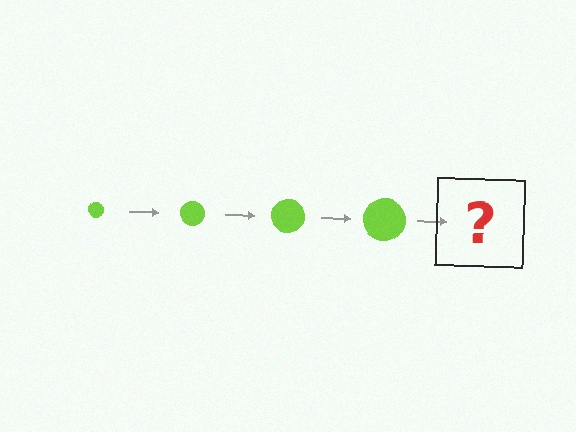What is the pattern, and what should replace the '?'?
The pattern is that the circle gets progressively larger each step. The '?' should be a lime circle, larger than the previous one.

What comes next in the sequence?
The next element should be a lime circle, larger than the previous one.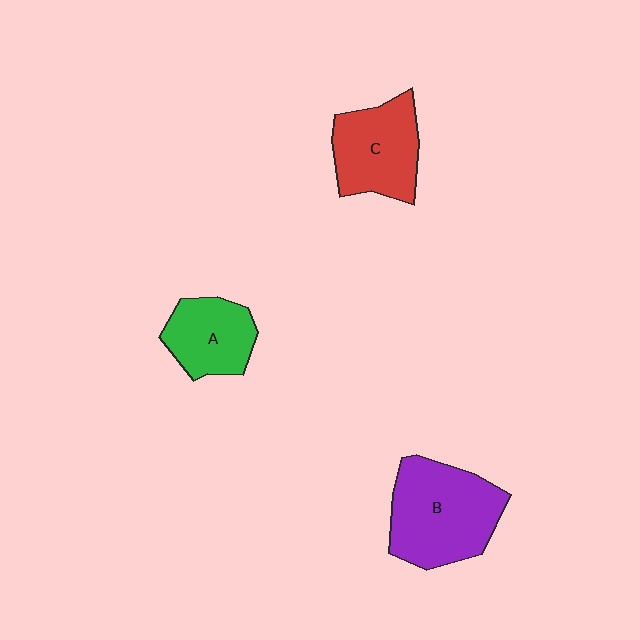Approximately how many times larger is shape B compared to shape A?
Approximately 1.6 times.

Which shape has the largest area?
Shape B (purple).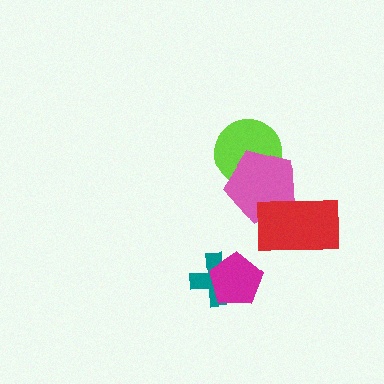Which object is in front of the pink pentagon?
The red rectangle is in front of the pink pentagon.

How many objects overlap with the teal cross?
1 object overlaps with the teal cross.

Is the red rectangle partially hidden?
No, no other shape covers it.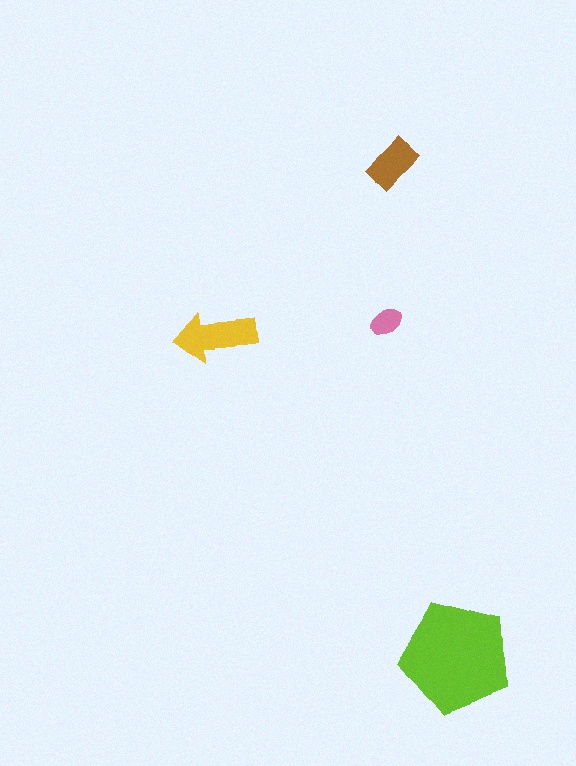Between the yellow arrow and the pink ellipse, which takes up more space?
The yellow arrow.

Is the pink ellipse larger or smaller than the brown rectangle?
Smaller.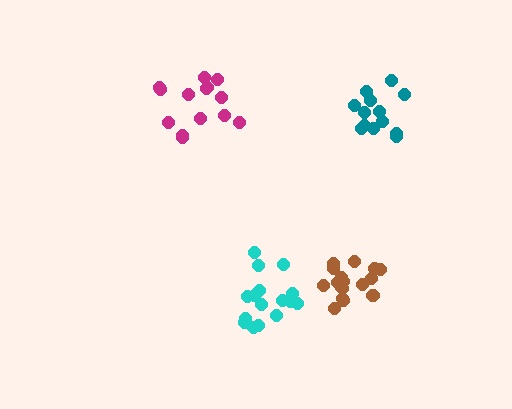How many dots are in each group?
Group 1: 14 dots, Group 2: 13 dots, Group 3: 17 dots, Group 4: 17 dots (61 total).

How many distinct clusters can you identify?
There are 4 distinct clusters.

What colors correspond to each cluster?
The clusters are colored: magenta, teal, brown, cyan.